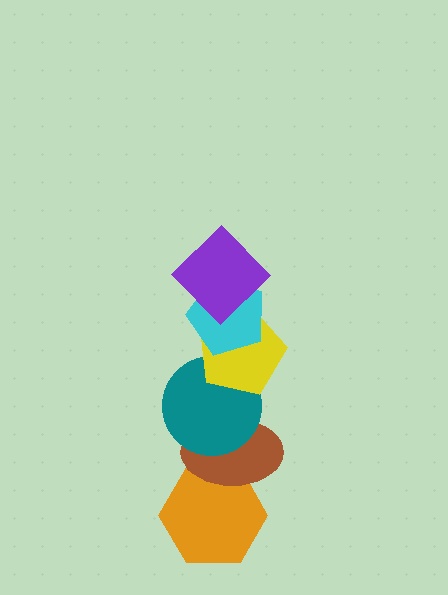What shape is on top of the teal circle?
The yellow pentagon is on top of the teal circle.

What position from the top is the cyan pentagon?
The cyan pentagon is 2nd from the top.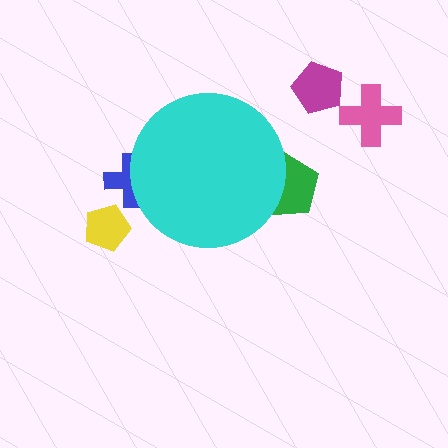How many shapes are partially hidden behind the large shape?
2 shapes are partially hidden.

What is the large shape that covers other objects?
A cyan circle.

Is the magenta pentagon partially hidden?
No, the magenta pentagon is fully visible.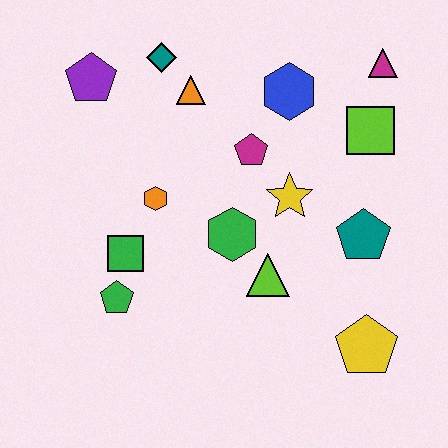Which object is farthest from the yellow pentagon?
The purple pentagon is farthest from the yellow pentagon.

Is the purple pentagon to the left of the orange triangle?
Yes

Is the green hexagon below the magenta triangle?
Yes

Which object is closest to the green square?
The green pentagon is closest to the green square.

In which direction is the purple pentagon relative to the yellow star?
The purple pentagon is to the left of the yellow star.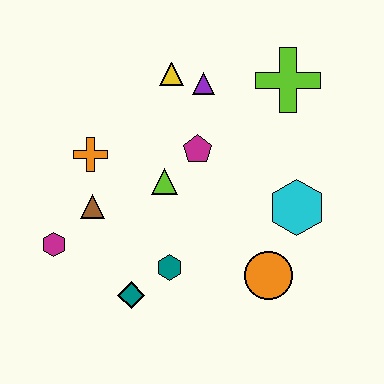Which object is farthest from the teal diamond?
The lime cross is farthest from the teal diamond.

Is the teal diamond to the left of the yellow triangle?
Yes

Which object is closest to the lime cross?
The purple triangle is closest to the lime cross.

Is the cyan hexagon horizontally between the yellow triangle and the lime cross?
No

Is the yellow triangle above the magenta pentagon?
Yes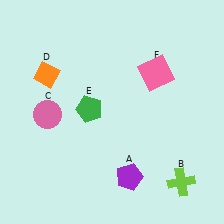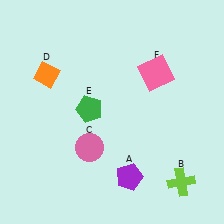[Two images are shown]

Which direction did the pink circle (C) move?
The pink circle (C) moved right.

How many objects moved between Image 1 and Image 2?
1 object moved between the two images.